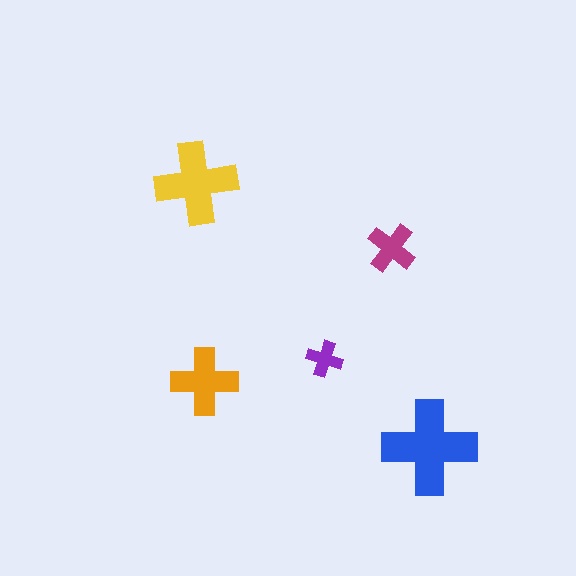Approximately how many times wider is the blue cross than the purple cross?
About 2.5 times wider.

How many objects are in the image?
There are 5 objects in the image.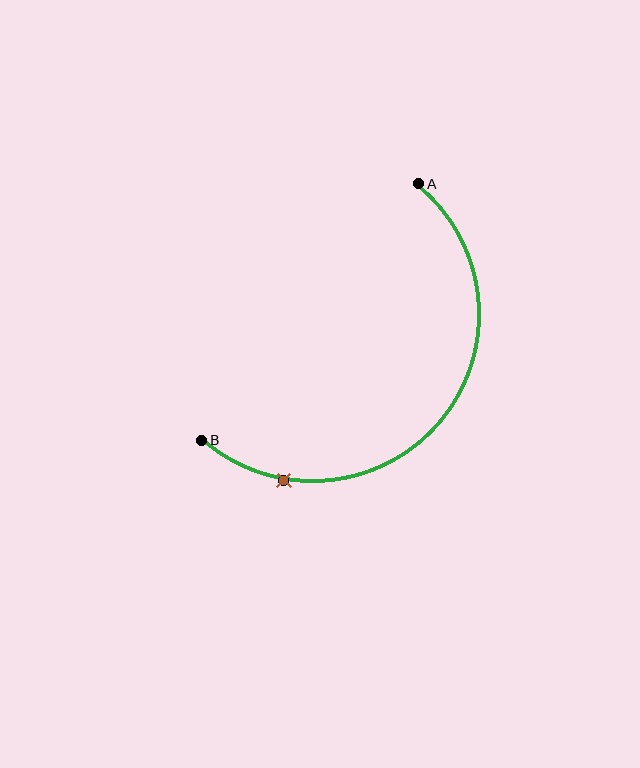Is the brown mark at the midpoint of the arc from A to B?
No. The brown mark lies on the arc but is closer to endpoint B. The arc midpoint would be at the point on the curve equidistant along the arc from both A and B.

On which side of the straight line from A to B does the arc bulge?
The arc bulges below and to the right of the straight line connecting A and B.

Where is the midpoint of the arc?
The arc midpoint is the point on the curve farthest from the straight line joining A and B. It sits below and to the right of that line.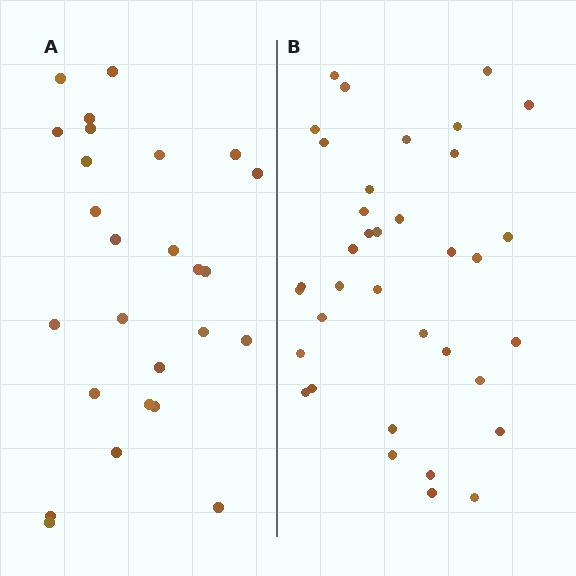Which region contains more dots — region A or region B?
Region B (the right region) has more dots.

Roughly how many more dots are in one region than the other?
Region B has roughly 10 or so more dots than region A.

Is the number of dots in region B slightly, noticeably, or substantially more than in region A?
Region B has noticeably more, but not dramatically so. The ratio is roughly 1.4 to 1.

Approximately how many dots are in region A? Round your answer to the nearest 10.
About 30 dots. (The exact count is 26, which rounds to 30.)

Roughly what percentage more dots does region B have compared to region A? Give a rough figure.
About 40% more.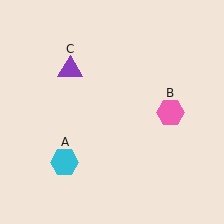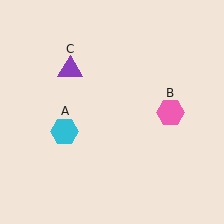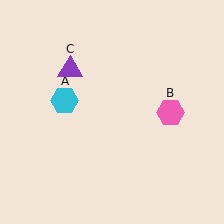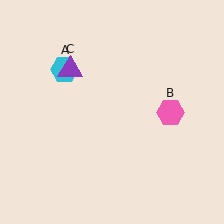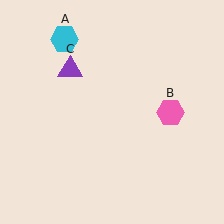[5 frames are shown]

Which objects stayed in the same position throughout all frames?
Pink hexagon (object B) and purple triangle (object C) remained stationary.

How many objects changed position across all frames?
1 object changed position: cyan hexagon (object A).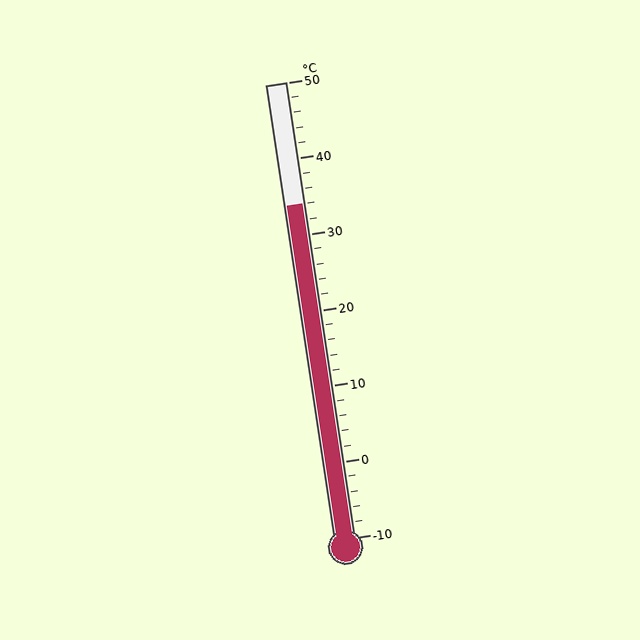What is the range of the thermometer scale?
The thermometer scale ranges from -10°C to 50°C.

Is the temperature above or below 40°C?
The temperature is below 40°C.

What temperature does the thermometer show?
The thermometer shows approximately 34°C.